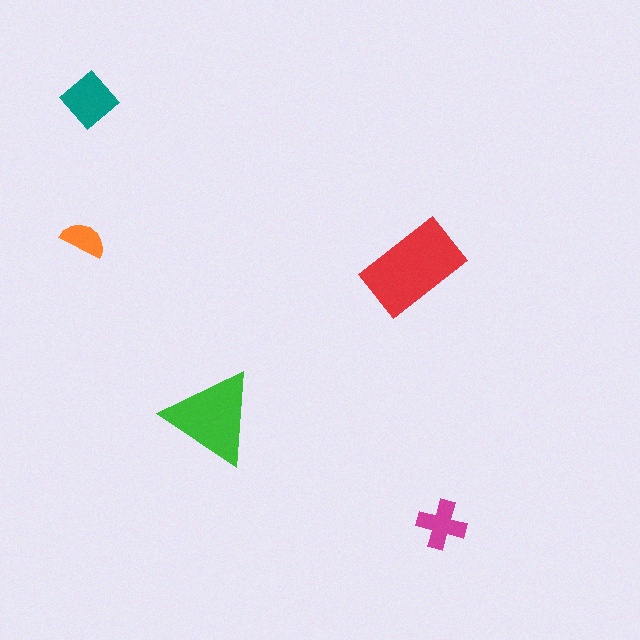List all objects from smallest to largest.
The orange semicircle, the magenta cross, the teal diamond, the green triangle, the red rectangle.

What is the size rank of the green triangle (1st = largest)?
2nd.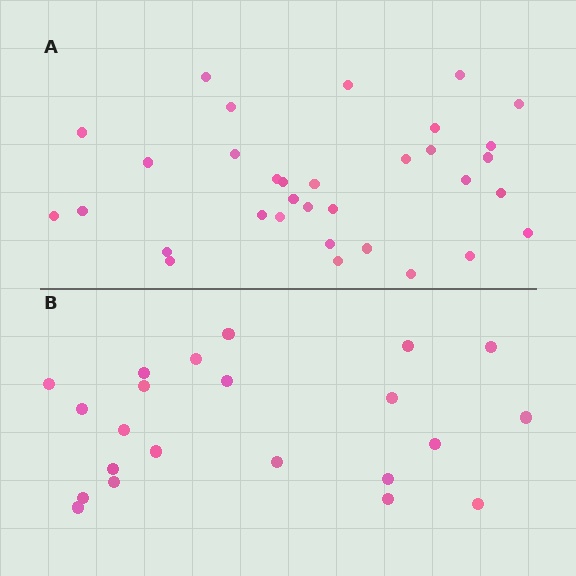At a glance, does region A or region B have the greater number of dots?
Region A (the top region) has more dots.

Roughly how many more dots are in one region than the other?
Region A has roughly 12 or so more dots than region B.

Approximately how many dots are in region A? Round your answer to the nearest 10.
About 30 dots. (The exact count is 33, which rounds to 30.)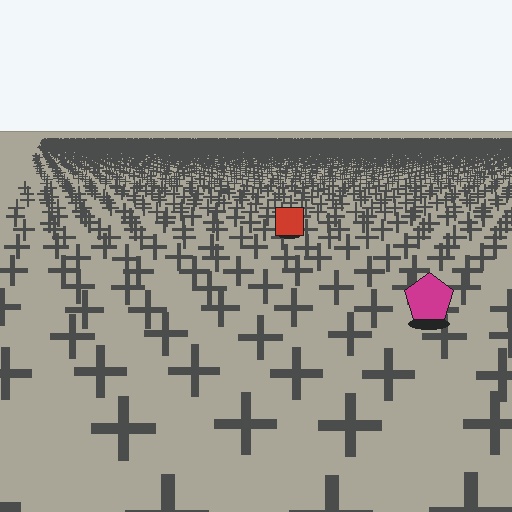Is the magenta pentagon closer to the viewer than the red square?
Yes. The magenta pentagon is closer — you can tell from the texture gradient: the ground texture is coarser near it.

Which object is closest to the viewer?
The magenta pentagon is closest. The texture marks near it are larger and more spread out.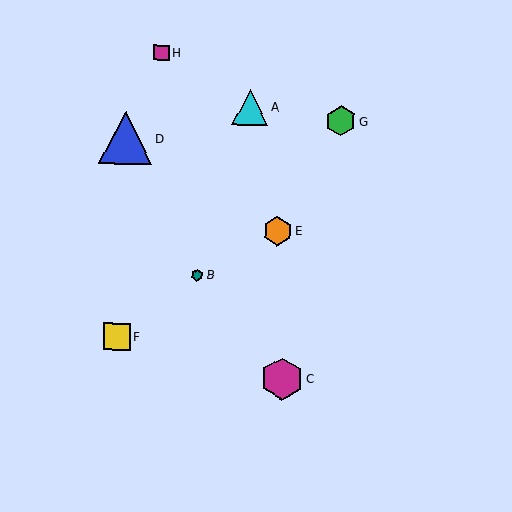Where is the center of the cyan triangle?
The center of the cyan triangle is at (250, 107).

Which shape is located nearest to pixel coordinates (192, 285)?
The teal hexagon (labeled B) at (197, 275) is nearest to that location.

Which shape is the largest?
The blue triangle (labeled D) is the largest.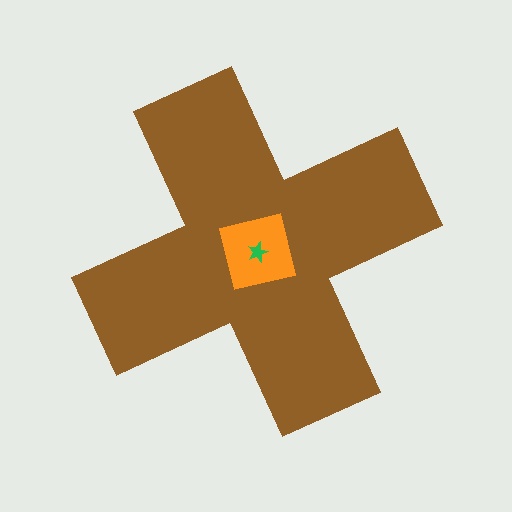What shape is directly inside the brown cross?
The orange square.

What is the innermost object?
The green star.